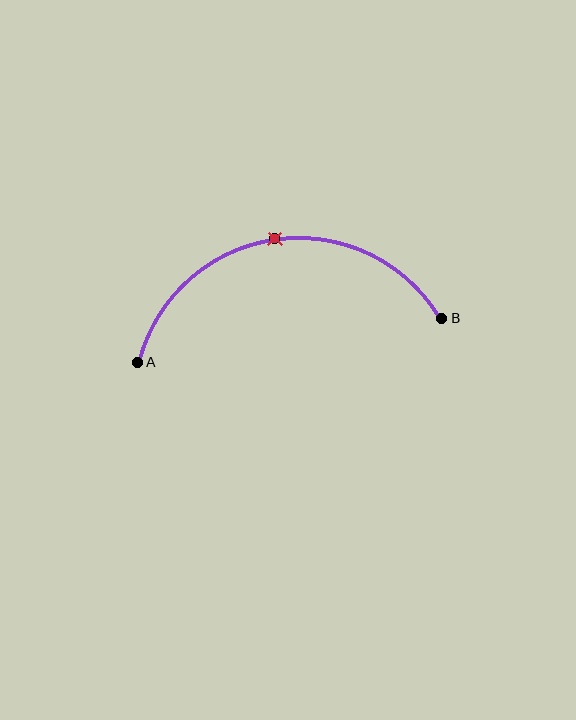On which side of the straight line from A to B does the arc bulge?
The arc bulges above the straight line connecting A and B.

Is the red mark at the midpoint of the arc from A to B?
Yes. The red mark lies on the arc at equal arc-length from both A and B — it is the arc midpoint.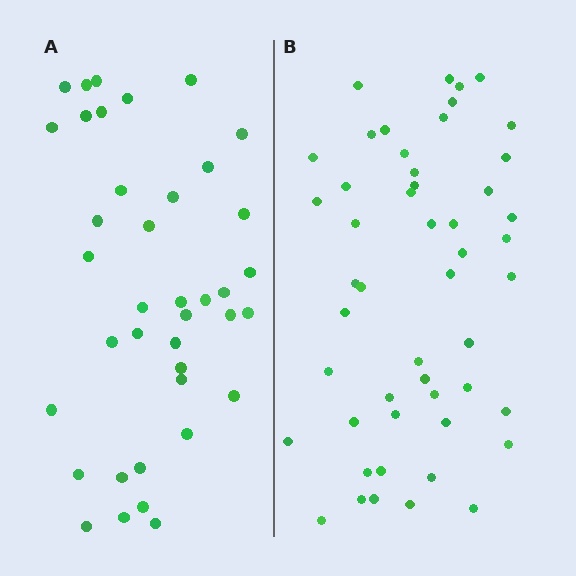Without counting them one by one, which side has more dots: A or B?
Region B (the right region) has more dots.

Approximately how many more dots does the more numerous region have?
Region B has roughly 12 or so more dots than region A.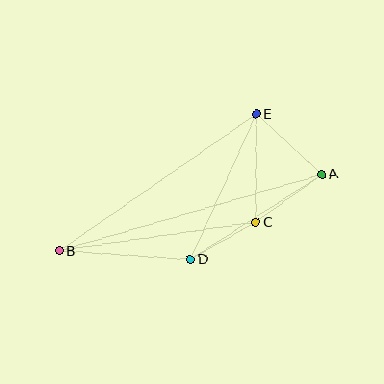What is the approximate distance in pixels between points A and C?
The distance between A and C is approximately 82 pixels.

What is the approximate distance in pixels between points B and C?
The distance between B and C is approximately 198 pixels.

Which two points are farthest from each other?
Points A and B are farthest from each other.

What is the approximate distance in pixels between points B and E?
The distance between B and E is approximately 240 pixels.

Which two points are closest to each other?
Points C and D are closest to each other.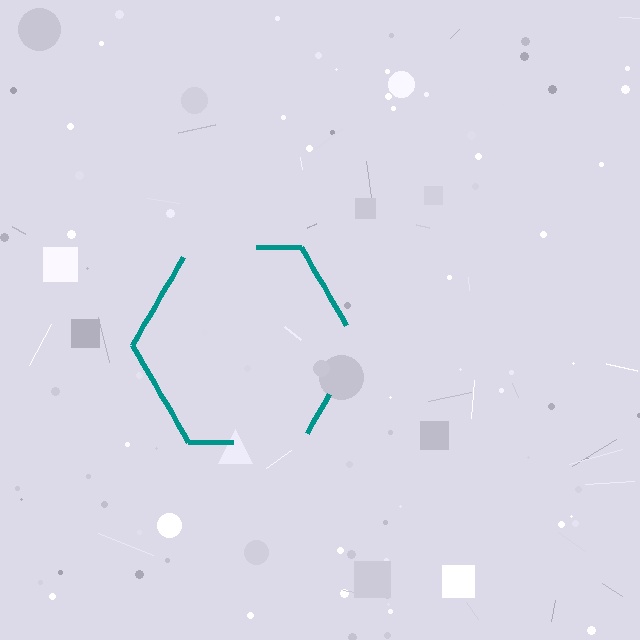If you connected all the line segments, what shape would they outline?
They would outline a hexagon.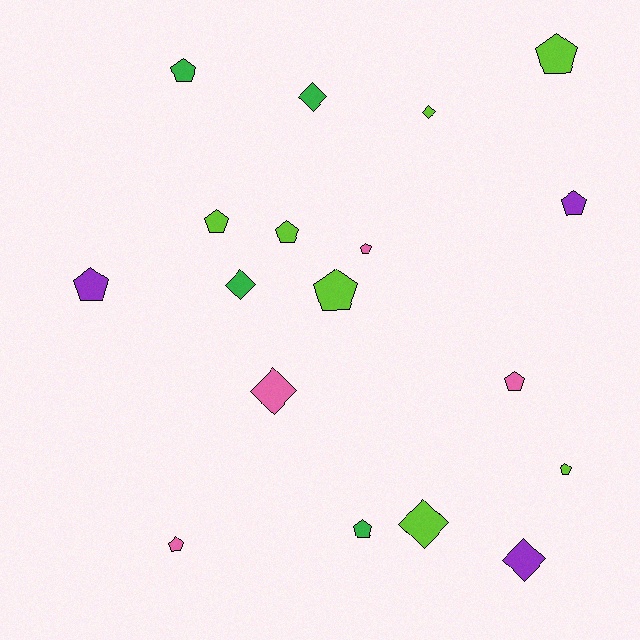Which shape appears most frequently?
Pentagon, with 12 objects.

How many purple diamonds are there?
There is 1 purple diamond.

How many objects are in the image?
There are 18 objects.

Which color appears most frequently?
Lime, with 7 objects.